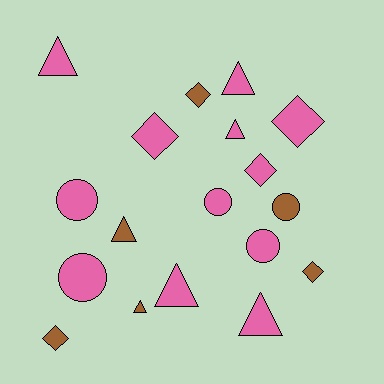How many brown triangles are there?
There are 2 brown triangles.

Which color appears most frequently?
Pink, with 12 objects.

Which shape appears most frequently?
Triangle, with 7 objects.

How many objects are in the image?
There are 18 objects.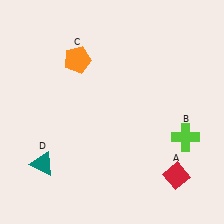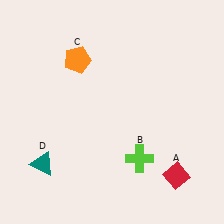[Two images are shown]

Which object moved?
The lime cross (B) moved left.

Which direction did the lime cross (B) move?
The lime cross (B) moved left.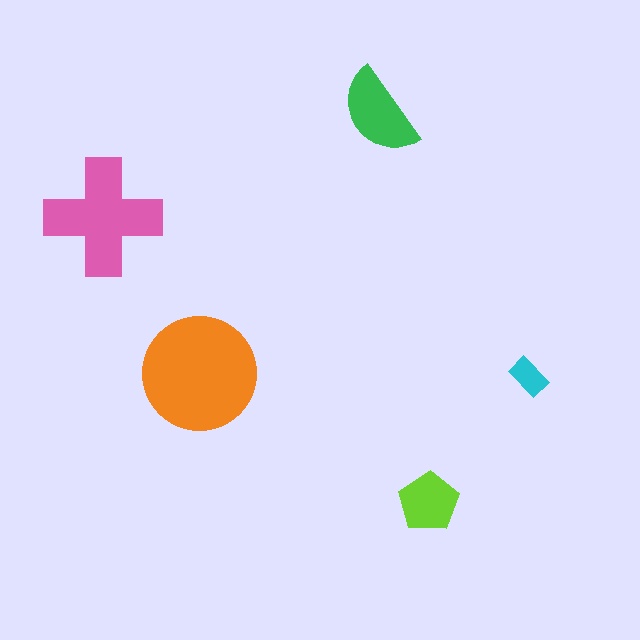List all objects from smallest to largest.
The cyan rectangle, the lime pentagon, the green semicircle, the pink cross, the orange circle.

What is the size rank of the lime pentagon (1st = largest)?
4th.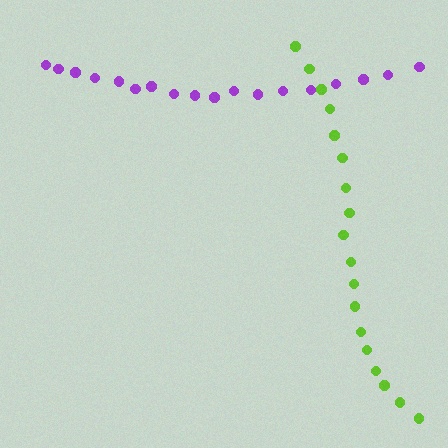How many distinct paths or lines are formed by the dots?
There are 2 distinct paths.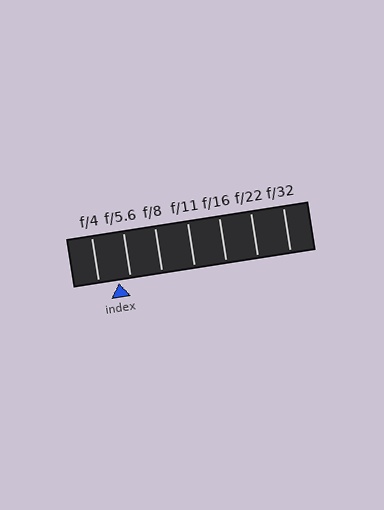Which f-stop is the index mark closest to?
The index mark is closest to f/5.6.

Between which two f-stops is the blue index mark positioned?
The index mark is between f/4 and f/5.6.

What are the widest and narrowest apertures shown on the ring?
The widest aperture shown is f/4 and the narrowest is f/32.